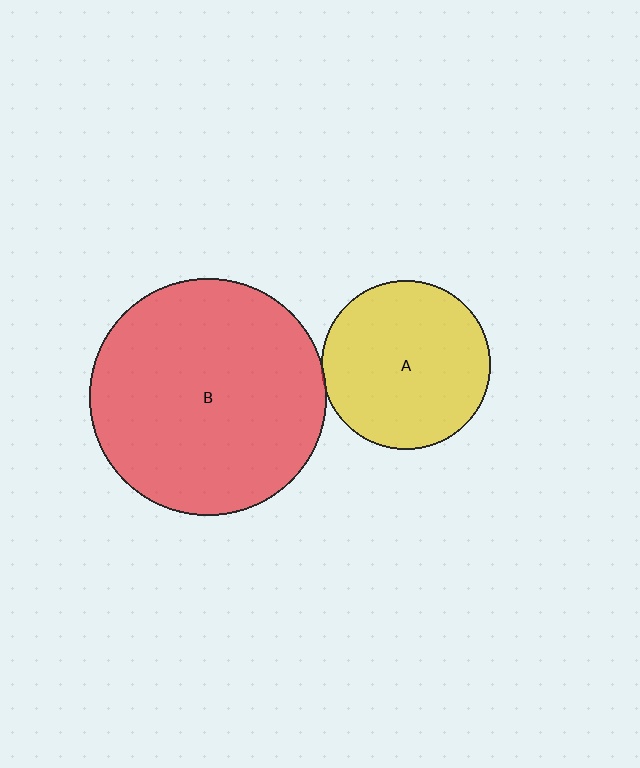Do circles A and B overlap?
Yes.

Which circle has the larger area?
Circle B (red).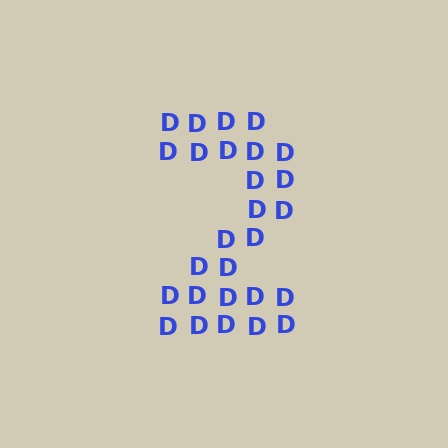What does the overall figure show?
The overall figure shows the digit 2.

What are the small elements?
The small elements are letter D's.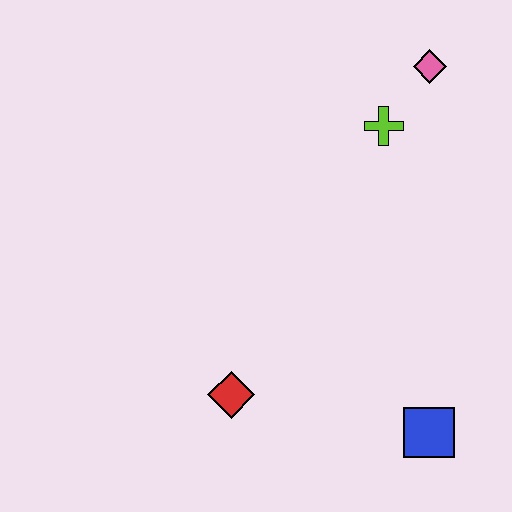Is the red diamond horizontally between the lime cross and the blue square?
No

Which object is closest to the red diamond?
The blue square is closest to the red diamond.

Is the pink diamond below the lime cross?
No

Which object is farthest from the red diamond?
The pink diamond is farthest from the red diamond.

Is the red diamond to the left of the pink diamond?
Yes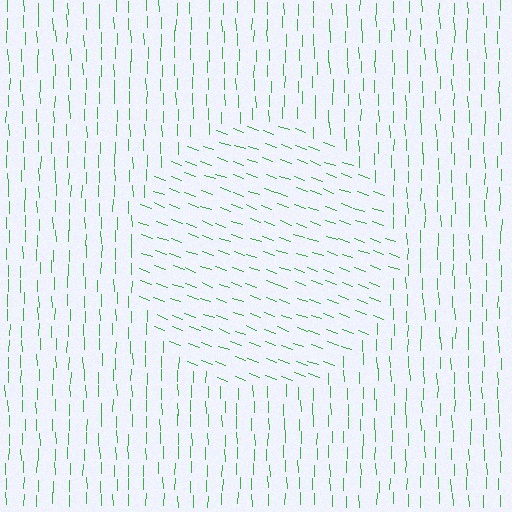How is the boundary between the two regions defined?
The boundary is defined purely by a change in line orientation (approximately 69 degrees difference). All lines are the same color and thickness.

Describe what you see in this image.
The image is filled with small green line segments. A circle region in the image has lines oriented differently from the surrounding lines, creating a visible texture boundary.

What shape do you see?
I see a circle.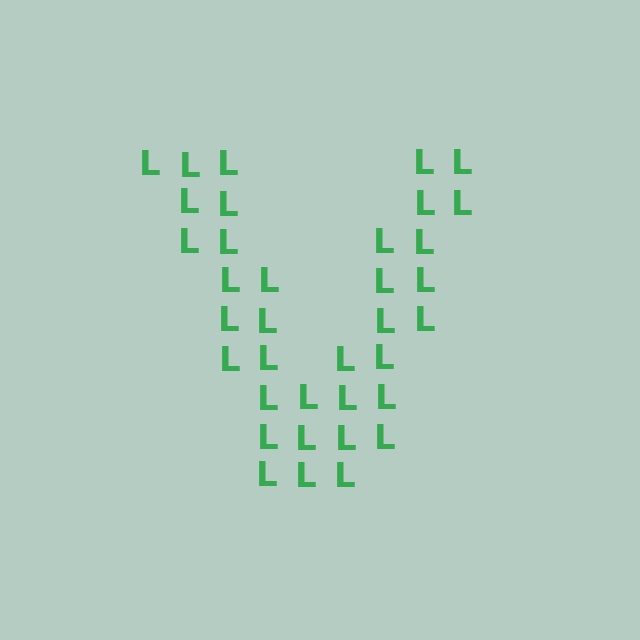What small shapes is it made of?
It is made of small letter L's.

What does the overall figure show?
The overall figure shows the letter V.